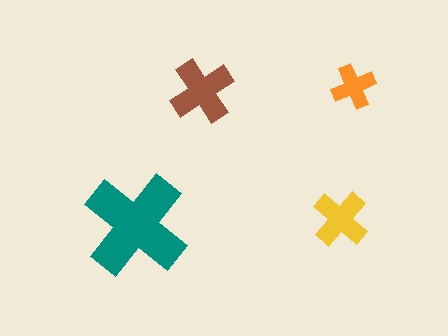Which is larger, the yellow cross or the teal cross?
The teal one.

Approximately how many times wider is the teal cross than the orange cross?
About 2.5 times wider.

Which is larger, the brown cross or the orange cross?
The brown one.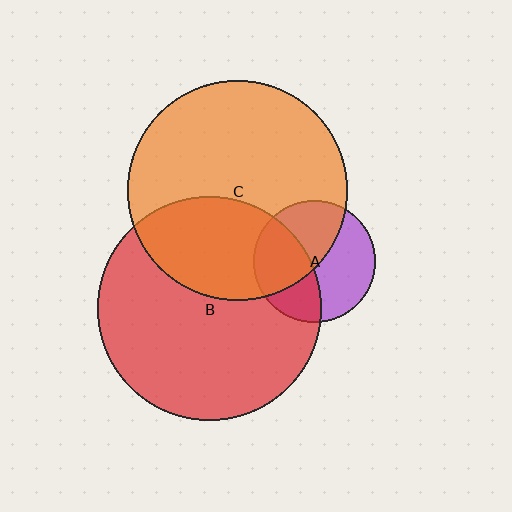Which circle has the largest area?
Circle B (red).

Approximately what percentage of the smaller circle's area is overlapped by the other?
Approximately 50%.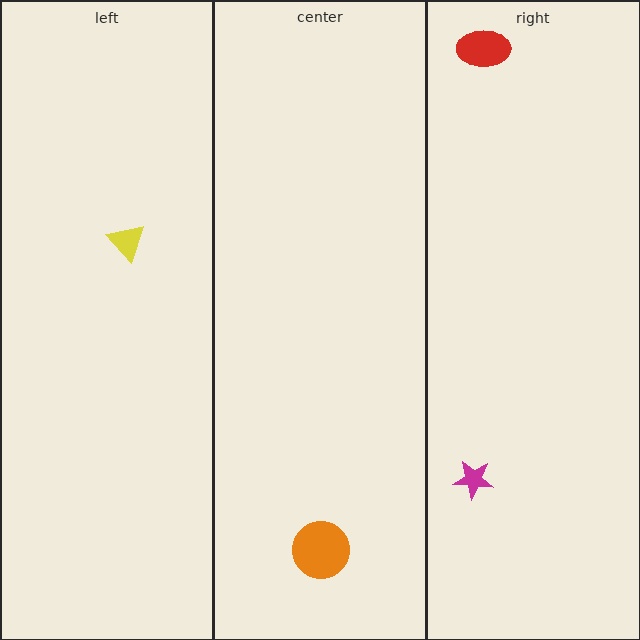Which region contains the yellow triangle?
The left region.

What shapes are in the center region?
The orange circle.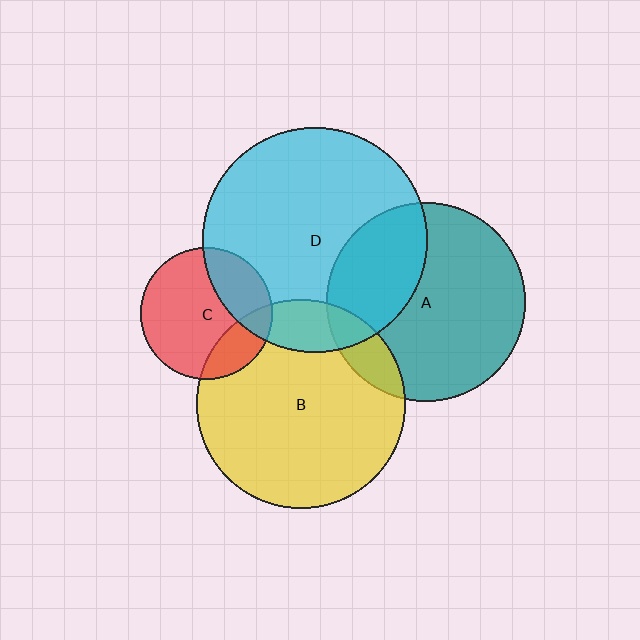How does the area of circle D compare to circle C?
Approximately 2.9 times.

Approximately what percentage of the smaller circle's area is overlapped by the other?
Approximately 15%.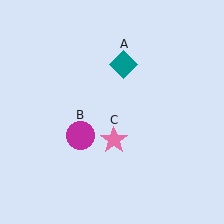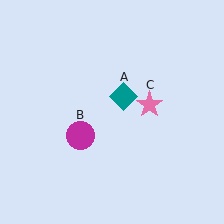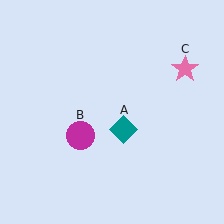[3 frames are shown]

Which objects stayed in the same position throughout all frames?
Magenta circle (object B) remained stationary.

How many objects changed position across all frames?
2 objects changed position: teal diamond (object A), pink star (object C).